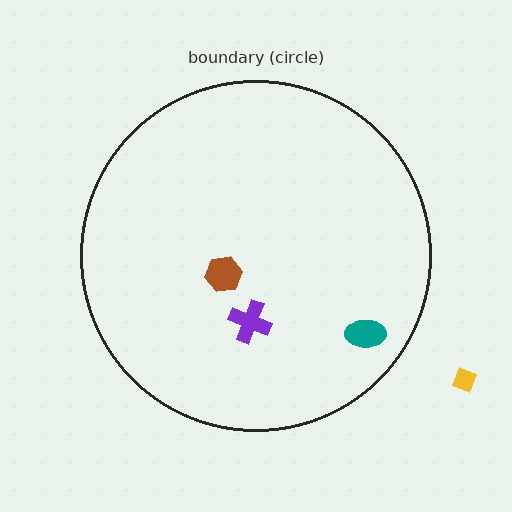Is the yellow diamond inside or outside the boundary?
Outside.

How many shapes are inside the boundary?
3 inside, 1 outside.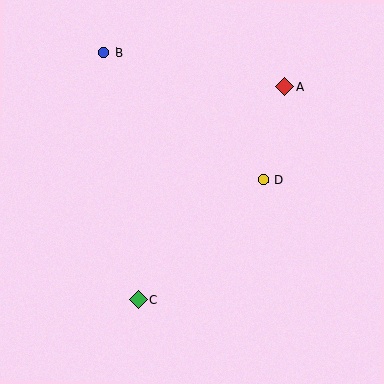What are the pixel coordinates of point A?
Point A is at (285, 87).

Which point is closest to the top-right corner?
Point A is closest to the top-right corner.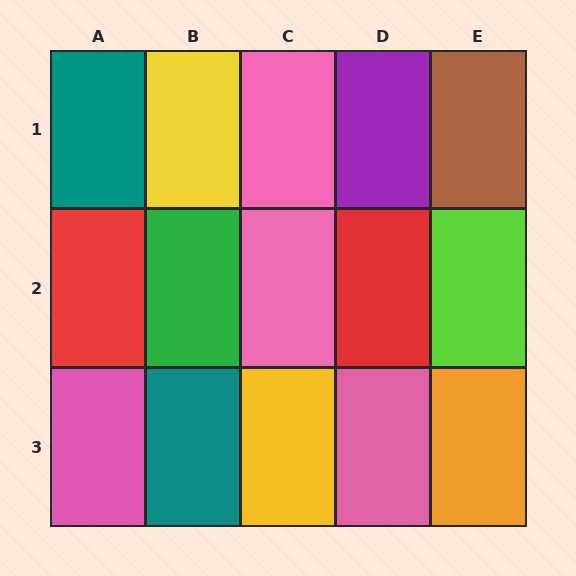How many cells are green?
1 cell is green.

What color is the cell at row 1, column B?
Yellow.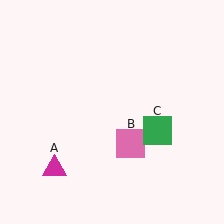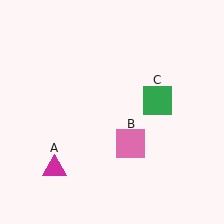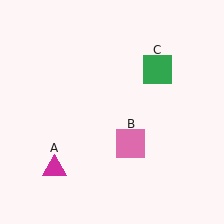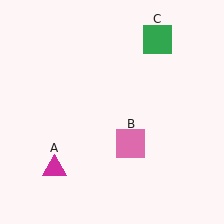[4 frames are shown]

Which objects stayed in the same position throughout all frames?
Magenta triangle (object A) and pink square (object B) remained stationary.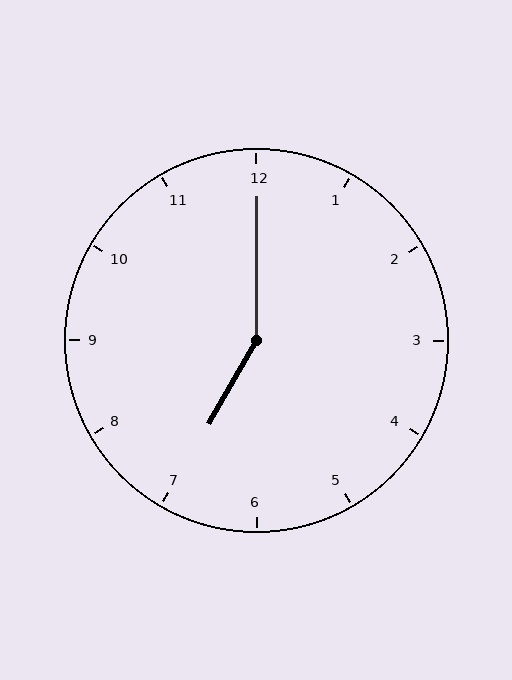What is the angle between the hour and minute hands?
Approximately 150 degrees.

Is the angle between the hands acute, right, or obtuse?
It is obtuse.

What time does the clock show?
7:00.